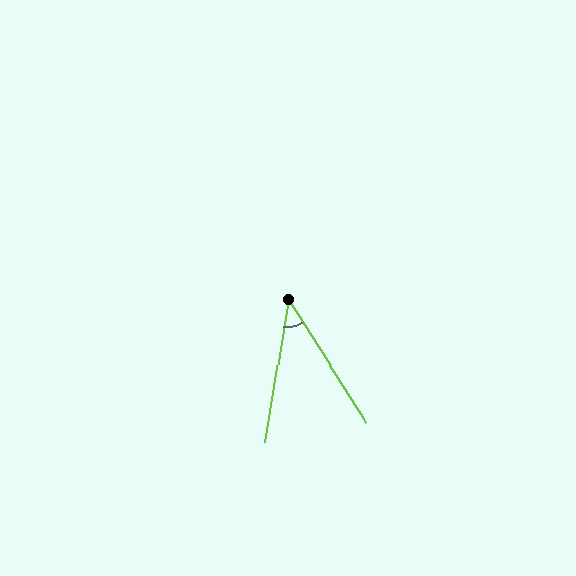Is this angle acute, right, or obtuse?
It is acute.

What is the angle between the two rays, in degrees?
Approximately 42 degrees.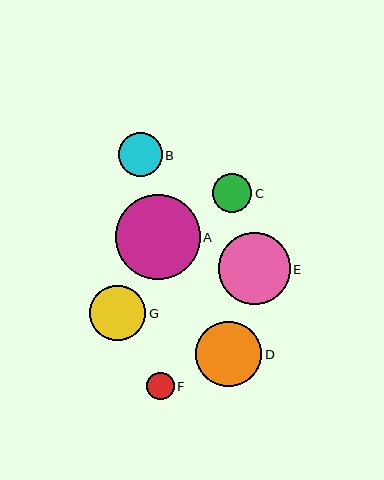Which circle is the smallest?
Circle F is the smallest with a size of approximately 28 pixels.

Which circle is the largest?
Circle A is the largest with a size of approximately 85 pixels.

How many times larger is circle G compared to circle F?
Circle G is approximately 2.0 times the size of circle F.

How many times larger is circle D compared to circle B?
Circle D is approximately 1.5 times the size of circle B.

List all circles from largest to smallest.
From largest to smallest: A, E, D, G, B, C, F.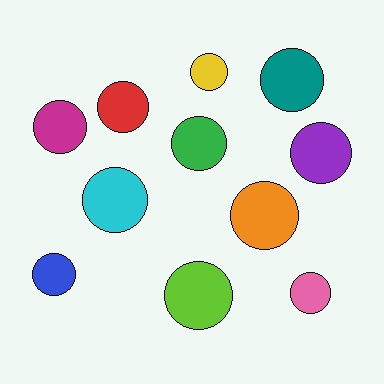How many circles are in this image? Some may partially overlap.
There are 11 circles.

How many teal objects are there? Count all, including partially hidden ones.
There is 1 teal object.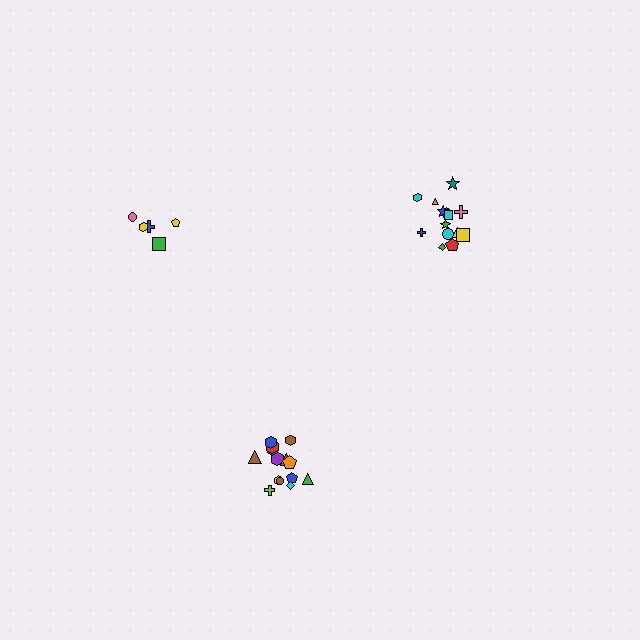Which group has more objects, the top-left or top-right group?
The top-right group.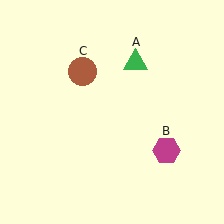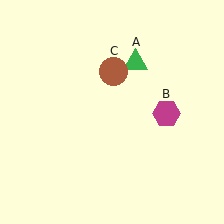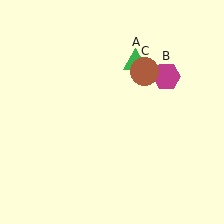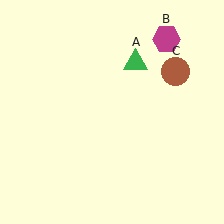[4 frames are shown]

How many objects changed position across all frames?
2 objects changed position: magenta hexagon (object B), brown circle (object C).